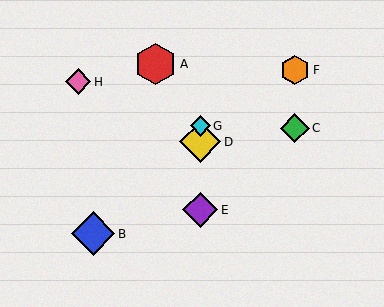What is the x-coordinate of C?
Object C is at x≈295.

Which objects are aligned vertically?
Objects D, E, G are aligned vertically.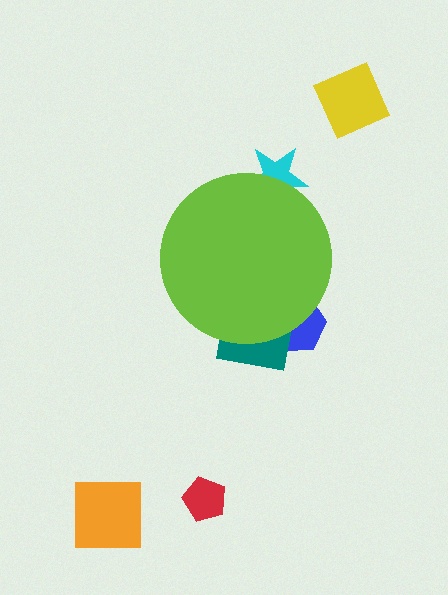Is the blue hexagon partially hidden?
Yes, the blue hexagon is partially hidden behind the lime circle.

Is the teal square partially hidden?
Yes, the teal square is partially hidden behind the lime circle.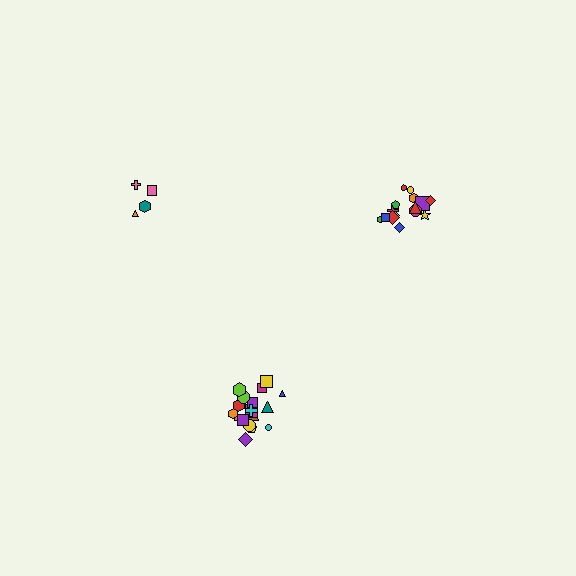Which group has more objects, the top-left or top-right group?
The top-right group.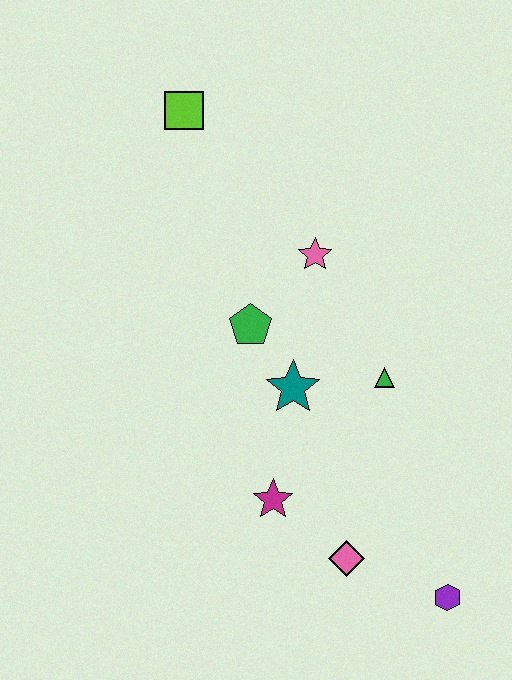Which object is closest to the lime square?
The pink star is closest to the lime square.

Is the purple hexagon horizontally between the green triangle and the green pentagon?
No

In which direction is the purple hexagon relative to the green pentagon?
The purple hexagon is below the green pentagon.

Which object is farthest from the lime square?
The purple hexagon is farthest from the lime square.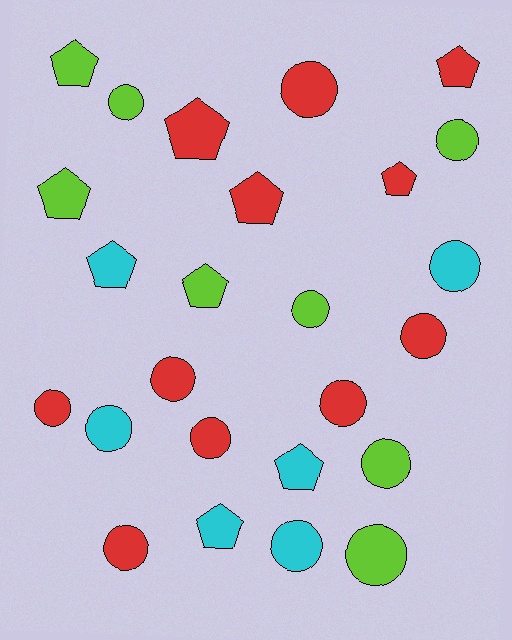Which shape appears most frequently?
Circle, with 15 objects.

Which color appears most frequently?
Red, with 11 objects.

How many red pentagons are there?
There are 4 red pentagons.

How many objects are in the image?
There are 25 objects.